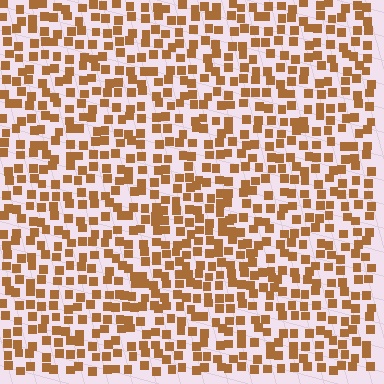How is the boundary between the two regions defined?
The boundary is defined by a change in element density (approximately 1.3x ratio). All elements are the same color, size, and shape.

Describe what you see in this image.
The image contains small brown elements arranged at two different densities. A triangle-shaped region is visible where the elements are more densely packed than the surrounding area.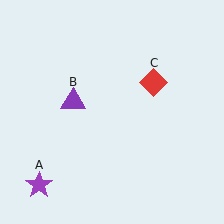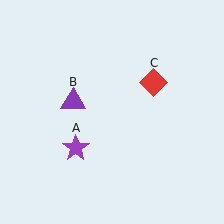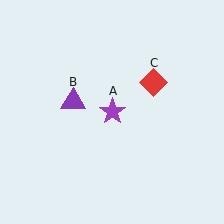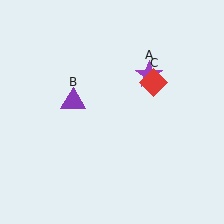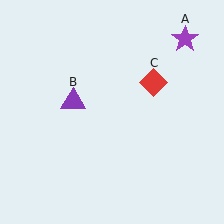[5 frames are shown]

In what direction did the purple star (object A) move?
The purple star (object A) moved up and to the right.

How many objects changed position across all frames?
1 object changed position: purple star (object A).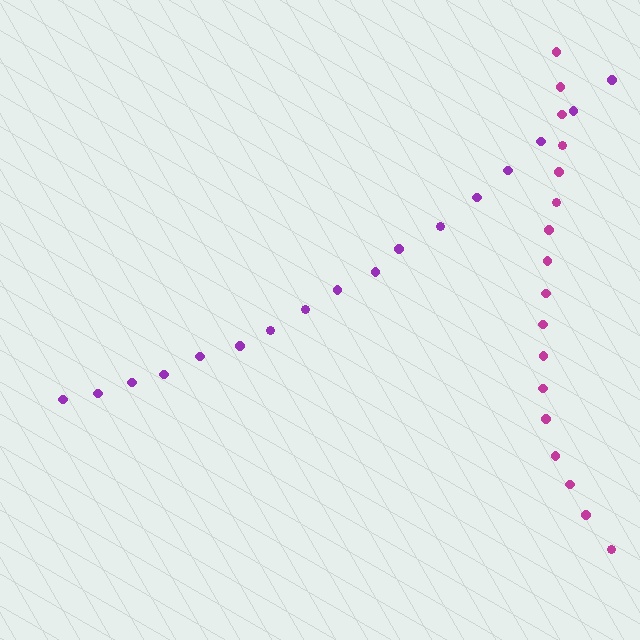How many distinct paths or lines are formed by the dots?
There are 2 distinct paths.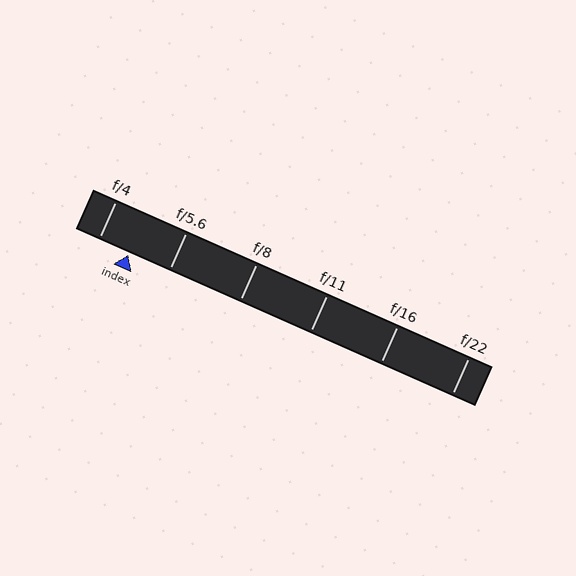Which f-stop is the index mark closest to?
The index mark is closest to f/4.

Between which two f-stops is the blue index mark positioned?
The index mark is between f/4 and f/5.6.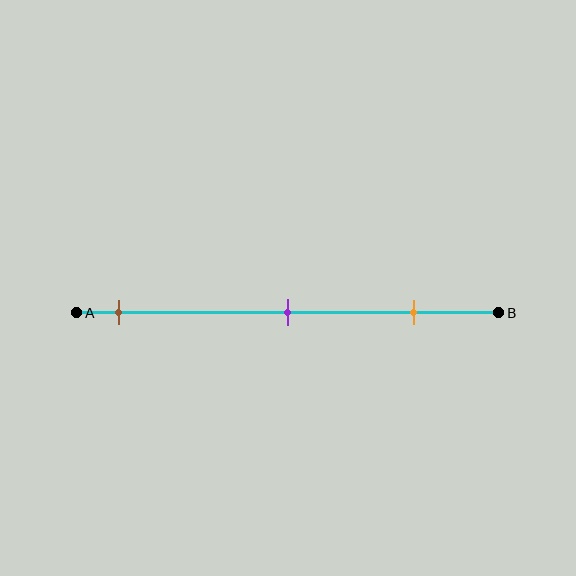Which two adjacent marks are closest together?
The purple and orange marks are the closest adjacent pair.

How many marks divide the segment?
There are 3 marks dividing the segment.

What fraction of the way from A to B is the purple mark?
The purple mark is approximately 50% (0.5) of the way from A to B.